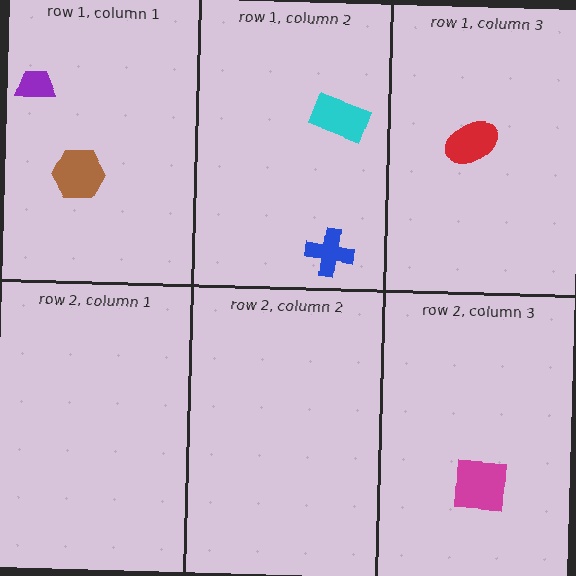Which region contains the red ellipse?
The row 1, column 3 region.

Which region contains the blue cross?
The row 1, column 2 region.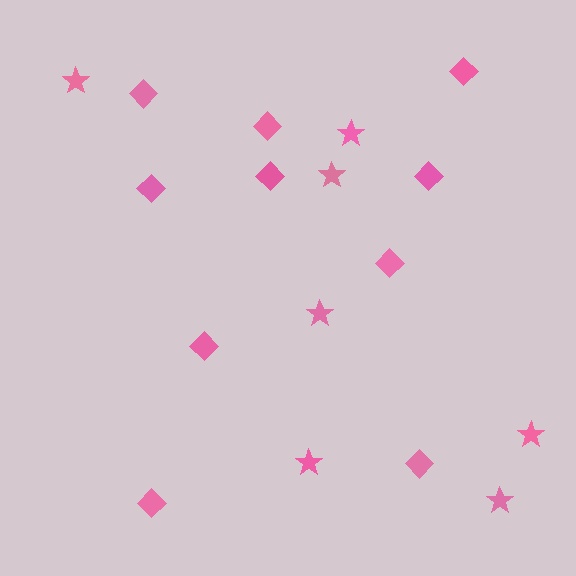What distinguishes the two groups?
There are 2 groups: one group of diamonds (10) and one group of stars (7).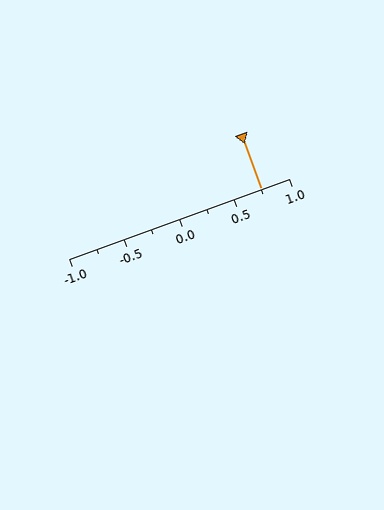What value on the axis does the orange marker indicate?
The marker indicates approximately 0.75.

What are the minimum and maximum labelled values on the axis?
The axis runs from -1.0 to 1.0.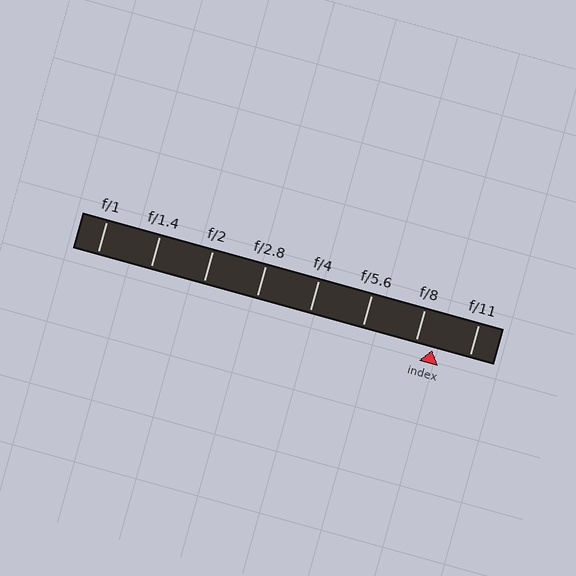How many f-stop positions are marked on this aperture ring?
There are 8 f-stop positions marked.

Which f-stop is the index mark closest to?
The index mark is closest to f/8.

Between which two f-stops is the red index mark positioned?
The index mark is between f/8 and f/11.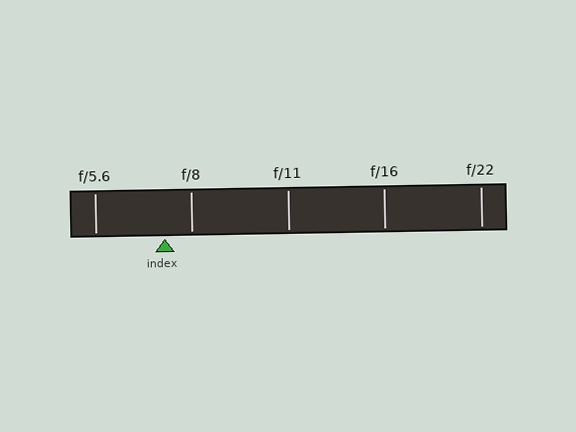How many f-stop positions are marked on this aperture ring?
There are 5 f-stop positions marked.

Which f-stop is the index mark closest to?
The index mark is closest to f/8.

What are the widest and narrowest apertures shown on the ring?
The widest aperture shown is f/5.6 and the narrowest is f/22.